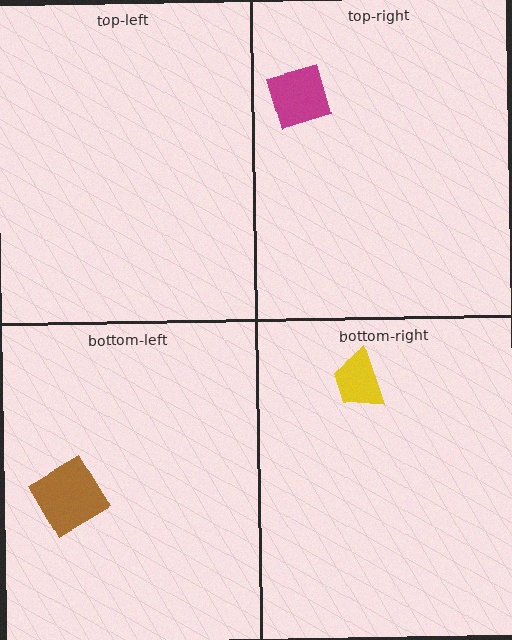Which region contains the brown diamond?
The bottom-left region.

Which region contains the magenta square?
The top-right region.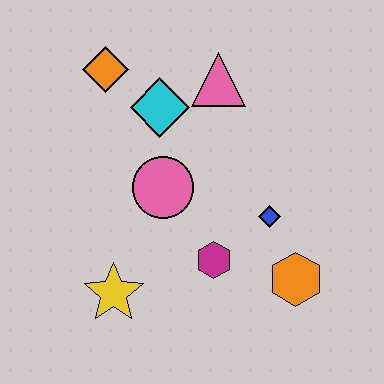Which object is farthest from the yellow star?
The pink triangle is farthest from the yellow star.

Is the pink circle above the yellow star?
Yes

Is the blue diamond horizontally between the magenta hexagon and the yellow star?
No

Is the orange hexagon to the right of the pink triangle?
Yes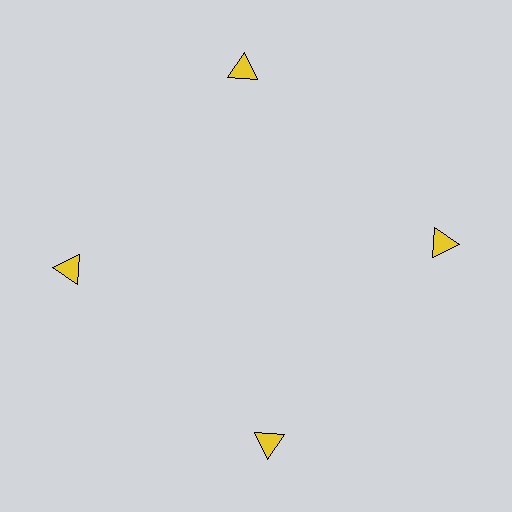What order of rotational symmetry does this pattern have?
This pattern has 4-fold rotational symmetry.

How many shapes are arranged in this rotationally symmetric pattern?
There are 4 shapes, arranged in 4 groups of 1.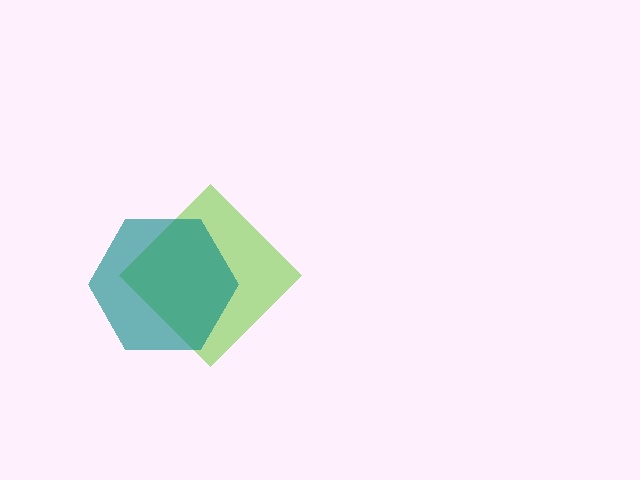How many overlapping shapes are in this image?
There are 2 overlapping shapes in the image.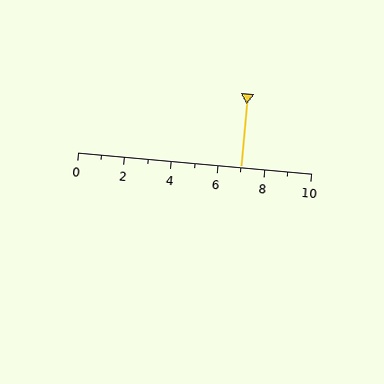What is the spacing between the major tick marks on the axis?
The major ticks are spaced 2 apart.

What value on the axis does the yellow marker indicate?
The marker indicates approximately 7.